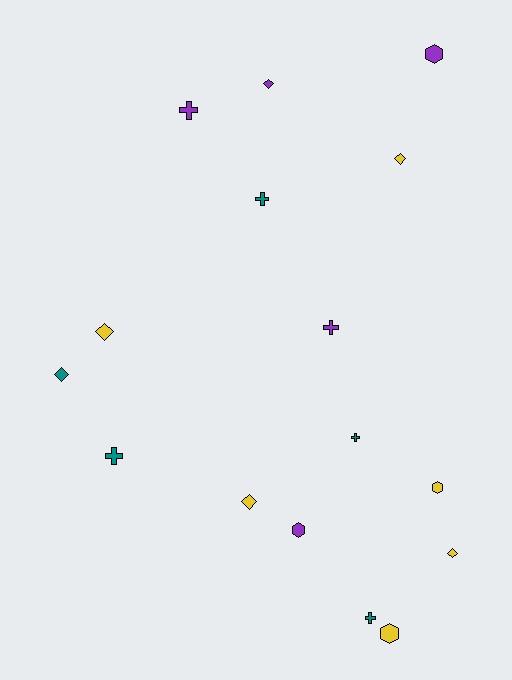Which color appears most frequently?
Yellow, with 6 objects.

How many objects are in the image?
There are 16 objects.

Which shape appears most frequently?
Diamond, with 6 objects.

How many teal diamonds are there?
There is 1 teal diamond.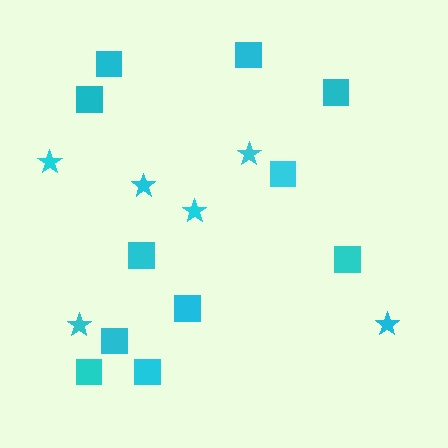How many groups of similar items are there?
There are 2 groups: one group of stars (6) and one group of squares (11).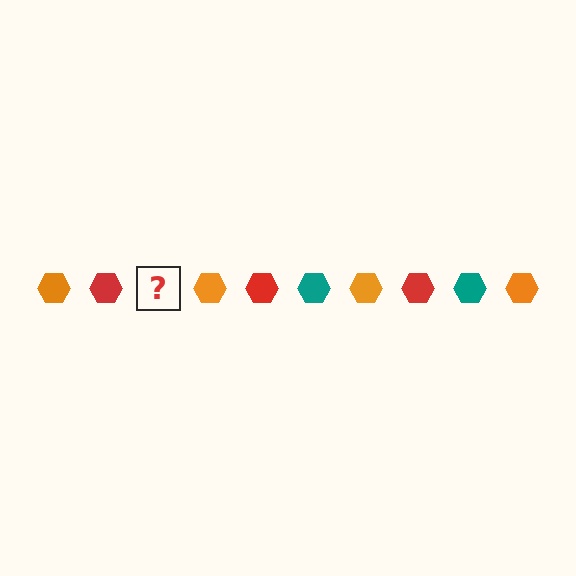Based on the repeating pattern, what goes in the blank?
The blank should be a teal hexagon.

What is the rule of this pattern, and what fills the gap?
The rule is that the pattern cycles through orange, red, teal hexagons. The gap should be filled with a teal hexagon.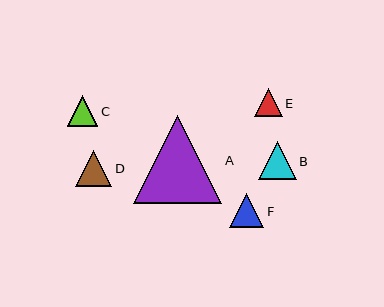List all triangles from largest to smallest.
From largest to smallest: A, B, D, F, C, E.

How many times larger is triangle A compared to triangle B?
Triangle A is approximately 2.3 times the size of triangle B.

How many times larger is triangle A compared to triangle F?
Triangle A is approximately 2.6 times the size of triangle F.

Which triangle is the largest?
Triangle A is the largest with a size of approximately 88 pixels.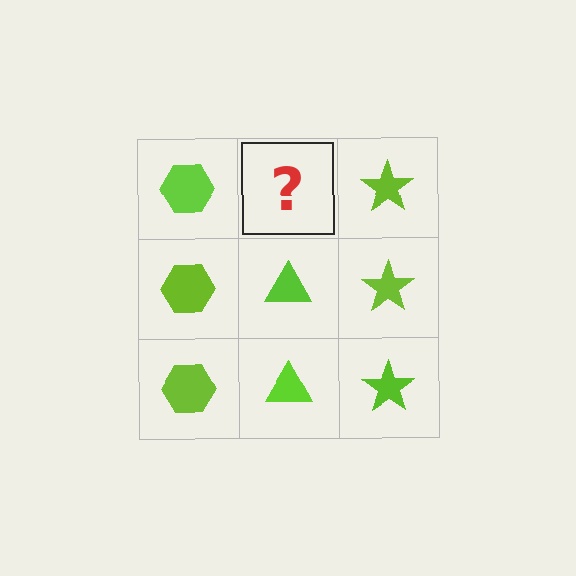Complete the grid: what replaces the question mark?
The question mark should be replaced with a lime triangle.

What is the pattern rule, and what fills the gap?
The rule is that each column has a consistent shape. The gap should be filled with a lime triangle.